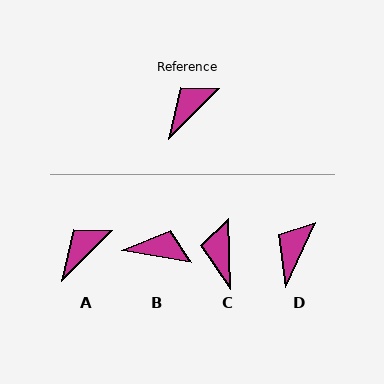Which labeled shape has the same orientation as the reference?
A.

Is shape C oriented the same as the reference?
No, it is off by about 46 degrees.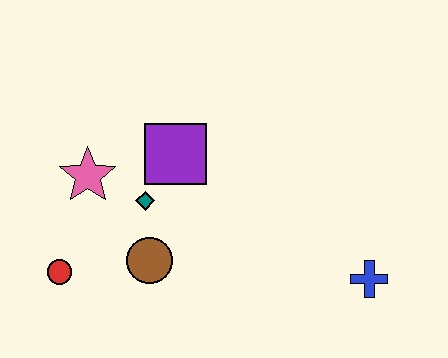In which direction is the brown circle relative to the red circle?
The brown circle is to the right of the red circle.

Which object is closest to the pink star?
The teal diamond is closest to the pink star.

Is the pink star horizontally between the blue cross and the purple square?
No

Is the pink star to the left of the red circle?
No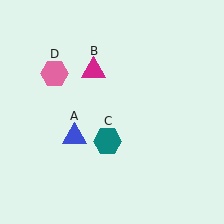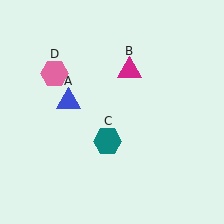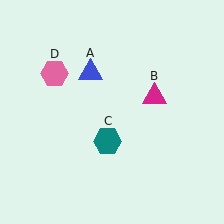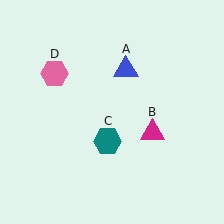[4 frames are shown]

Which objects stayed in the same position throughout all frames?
Teal hexagon (object C) and pink hexagon (object D) remained stationary.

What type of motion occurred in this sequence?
The blue triangle (object A), magenta triangle (object B) rotated clockwise around the center of the scene.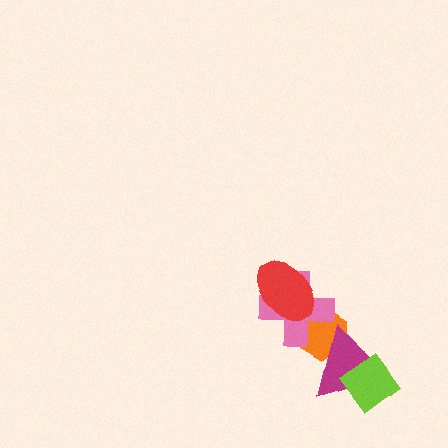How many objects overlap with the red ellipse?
1 object overlaps with the red ellipse.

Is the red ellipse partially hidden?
No, no other shape covers it.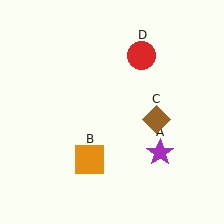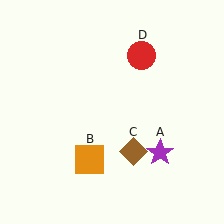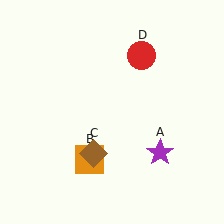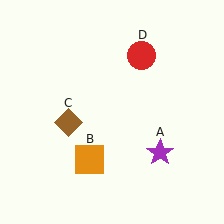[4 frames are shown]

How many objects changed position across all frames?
1 object changed position: brown diamond (object C).